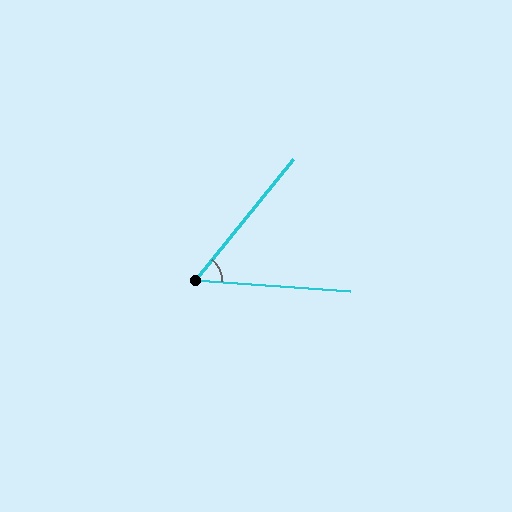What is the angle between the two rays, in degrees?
Approximately 55 degrees.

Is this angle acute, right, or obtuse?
It is acute.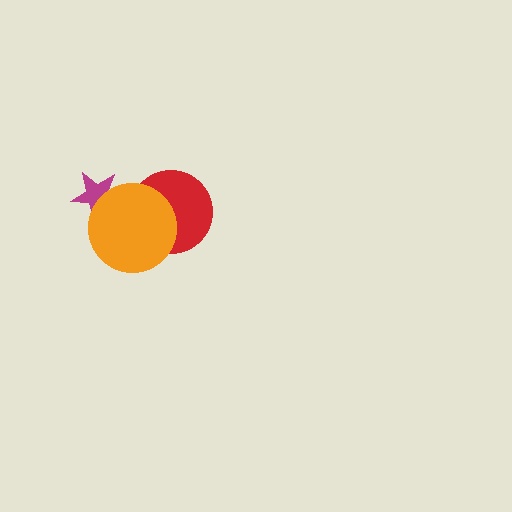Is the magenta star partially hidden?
Yes, it is partially covered by another shape.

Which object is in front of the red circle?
The orange circle is in front of the red circle.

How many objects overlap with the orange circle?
2 objects overlap with the orange circle.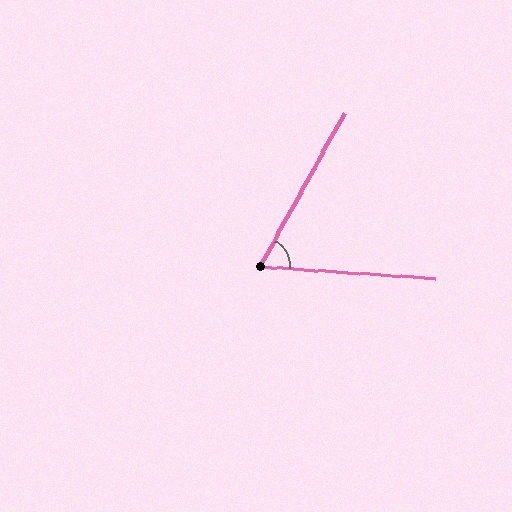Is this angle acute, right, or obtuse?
It is acute.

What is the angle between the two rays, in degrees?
Approximately 65 degrees.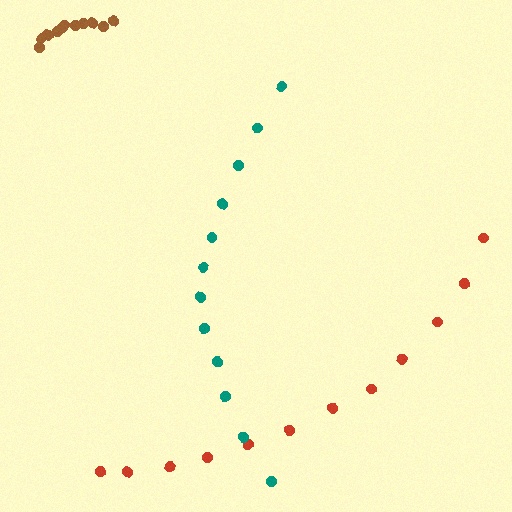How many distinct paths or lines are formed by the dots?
There are 3 distinct paths.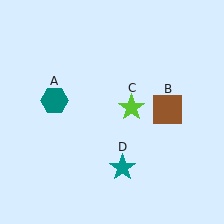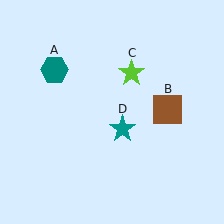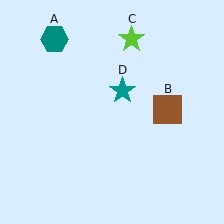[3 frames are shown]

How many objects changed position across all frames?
3 objects changed position: teal hexagon (object A), lime star (object C), teal star (object D).